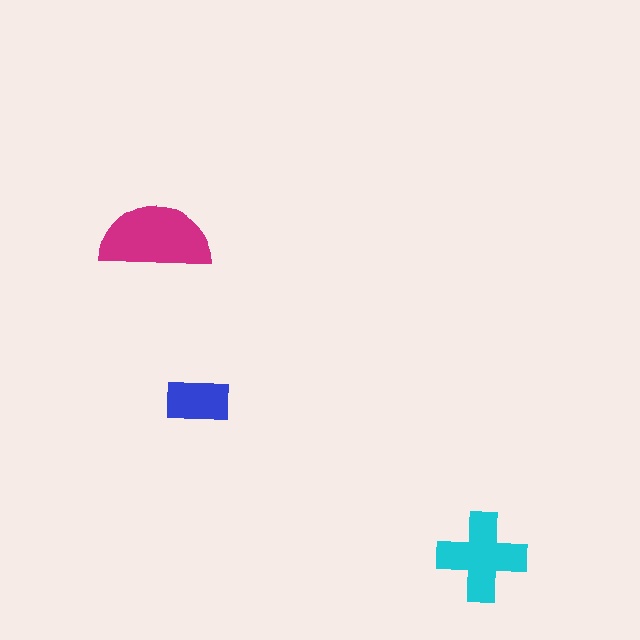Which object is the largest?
The magenta semicircle.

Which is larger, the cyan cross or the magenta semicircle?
The magenta semicircle.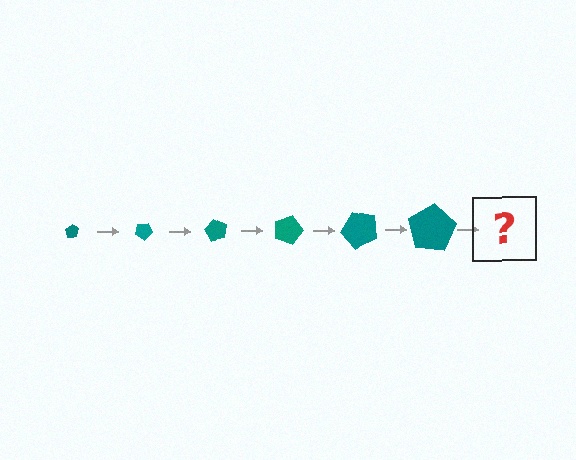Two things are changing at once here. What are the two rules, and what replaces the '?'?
The two rules are that the pentagon grows larger each step and it rotates 30 degrees each step. The '?' should be a pentagon, larger than the previous one and rotated 180 degrees from the start.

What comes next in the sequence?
The next element should be a pentagon, larger than the previous one and rotated 180 degrees from the start.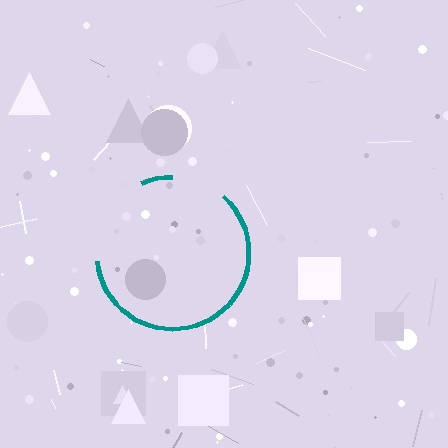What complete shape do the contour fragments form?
The contour fragments form a circle.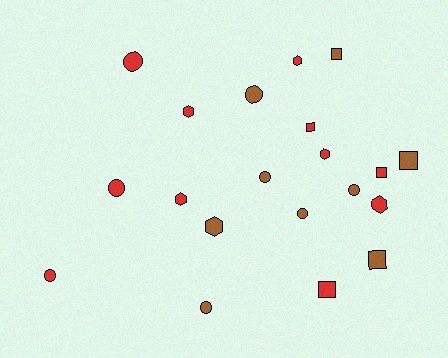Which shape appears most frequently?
Circle, with 8 objects.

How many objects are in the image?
There are 20 objects.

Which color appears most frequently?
Red, with 11 objects.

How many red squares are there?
There are 3 red squares.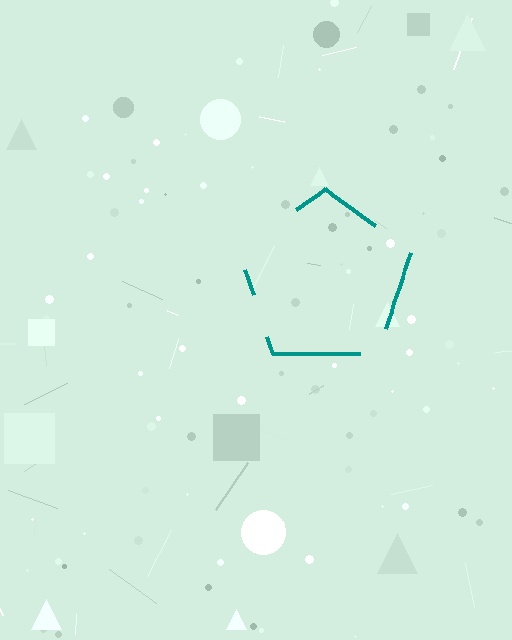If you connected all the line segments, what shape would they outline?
They would outline a pentagon.